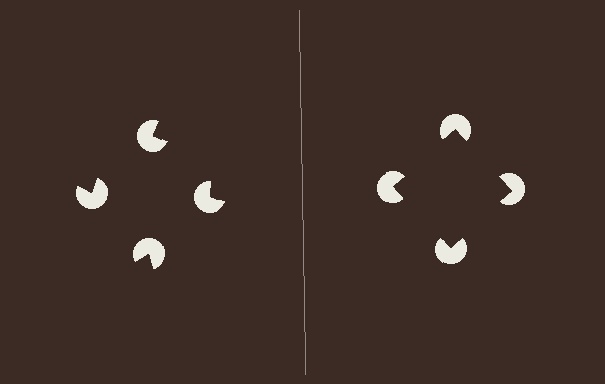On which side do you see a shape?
An illusory square appears on the right side. On the left side the wedge cuts are rotated, so no coherent shape forms.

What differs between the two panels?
The pac-man discs are positioned identically on both sides; only the wedge orientations differ. On the right they align to a square; on the left they are misaligned.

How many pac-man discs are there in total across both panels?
8 — 4 on each side.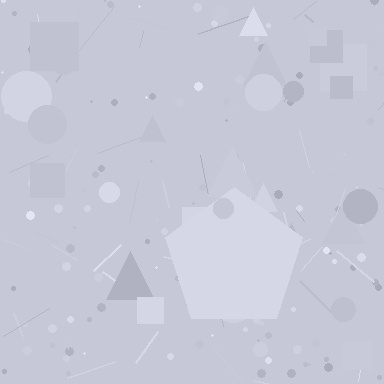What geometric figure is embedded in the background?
A pentagon is embedded in the background.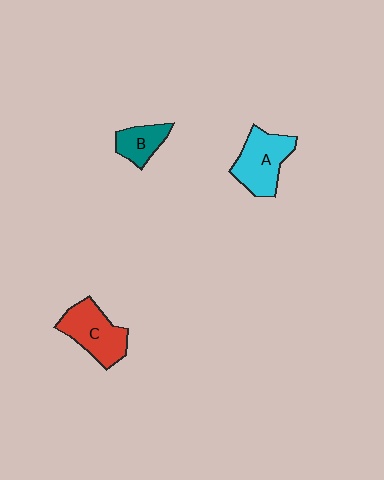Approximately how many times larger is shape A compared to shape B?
Approximately 1.7 times.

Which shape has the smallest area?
Shape B (teal).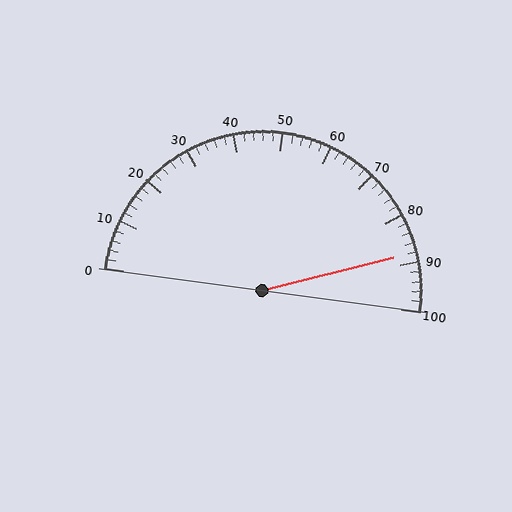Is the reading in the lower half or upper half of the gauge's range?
The reading is in the upper half of the range (0 to 100).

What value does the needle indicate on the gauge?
The needle indicates approximately 88.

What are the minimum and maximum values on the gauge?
The gauge ranges from 0 to 100.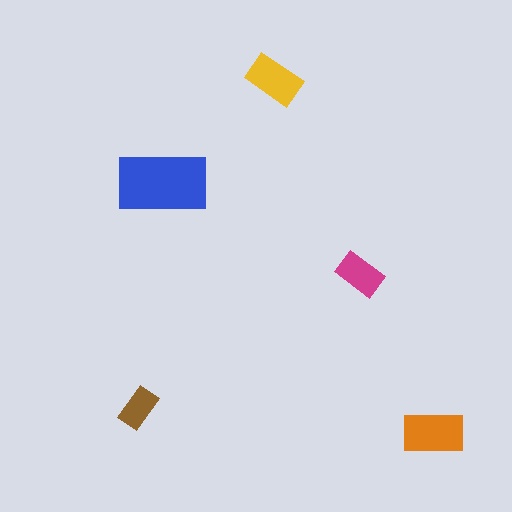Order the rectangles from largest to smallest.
the blue one, the orange one, the yellow one, the magenta one, the brown one.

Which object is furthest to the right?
The orange rectangle is rightmost.